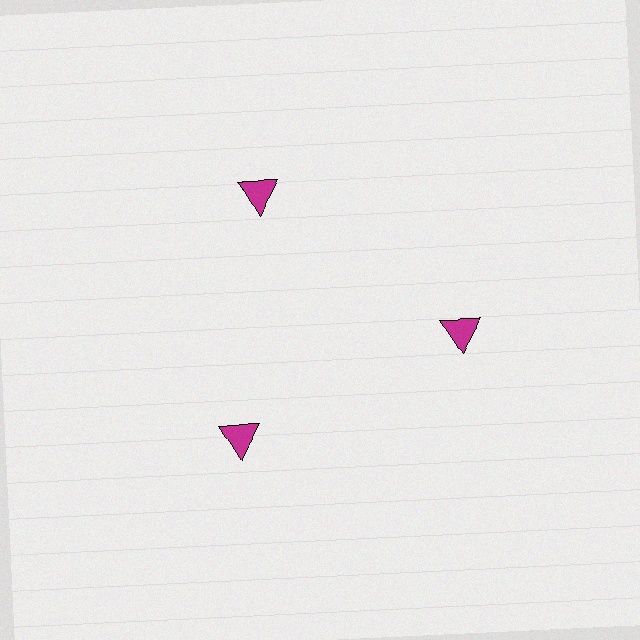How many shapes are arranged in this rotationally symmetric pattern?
There are 3 shapes, arranged in 3 groups of 1.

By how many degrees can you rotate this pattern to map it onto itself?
The pattern maps onto itself every 120 degrees of rotation.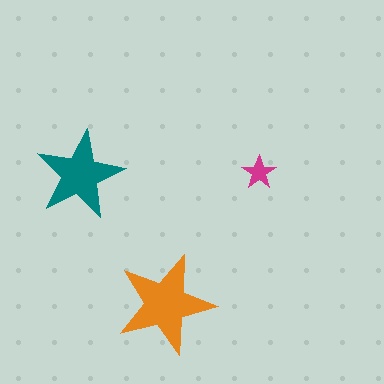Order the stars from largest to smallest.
the orange one, the teal one, the magenta one.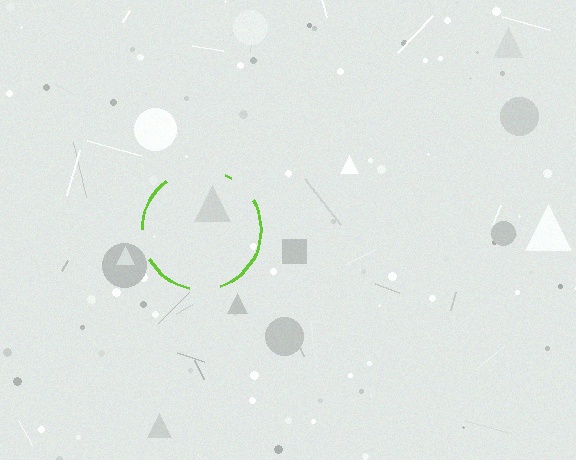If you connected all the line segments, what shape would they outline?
They would outline a circle.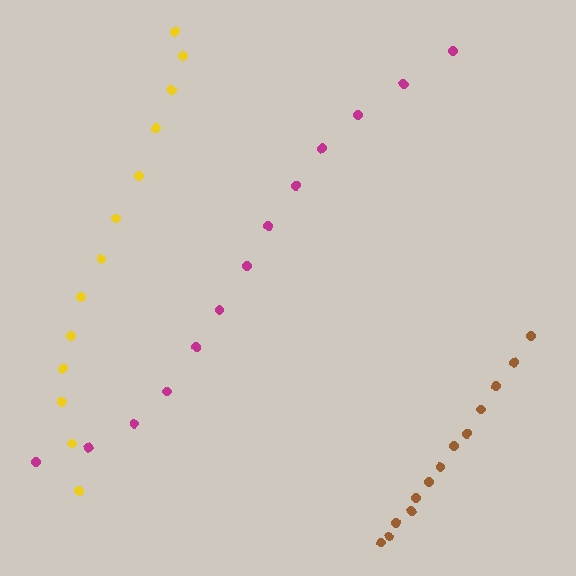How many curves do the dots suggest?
There are 3 distinct paths.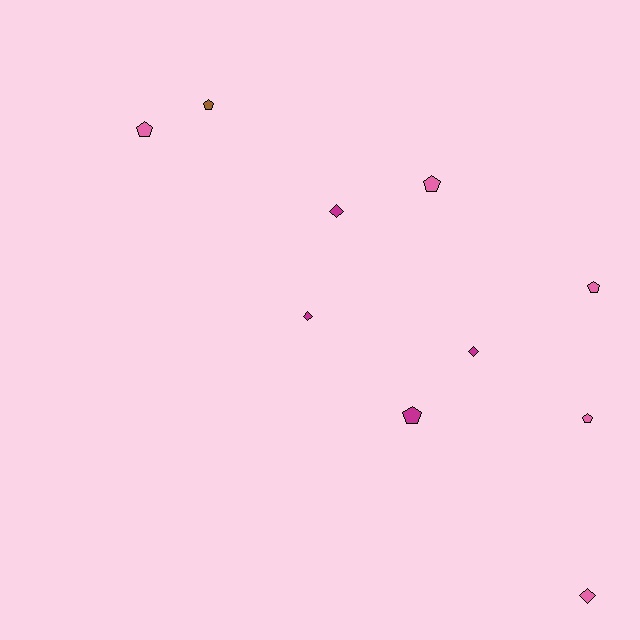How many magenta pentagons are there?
There is 1 magenta pentagon.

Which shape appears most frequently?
Pentagon, with 6 objects.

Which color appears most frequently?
Pink, with 5 objects.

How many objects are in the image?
There are 10 objects.